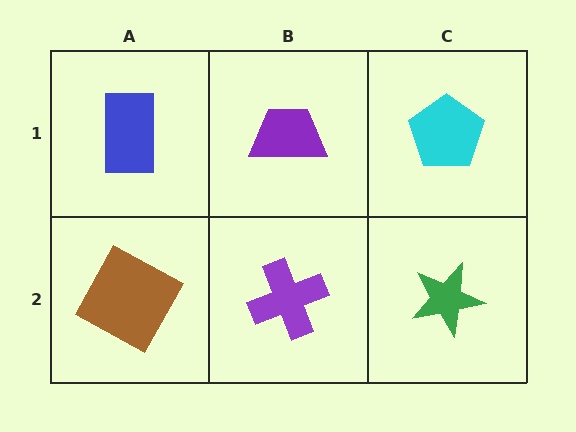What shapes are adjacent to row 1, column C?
A green star (row 2, column C), a purple trapezoid (row 1, column B).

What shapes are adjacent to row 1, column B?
A purple cross (row 2, column B), a blue rectangle (row 1, column A), a cyan pentagon (row 1, column C).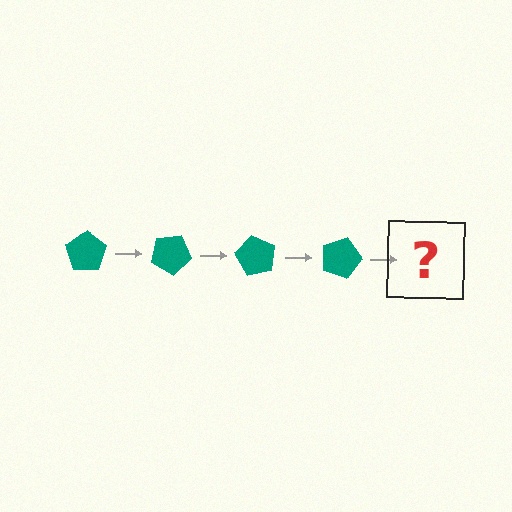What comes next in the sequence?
The next element should be a teal pentagon rotated 120 degrees.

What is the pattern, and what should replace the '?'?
The pattern is that the pentagon rotates 30 degrees each step. The '?' should be a teal pentagon rotated 120 degrees.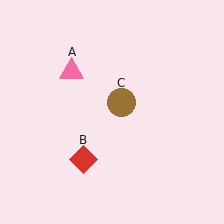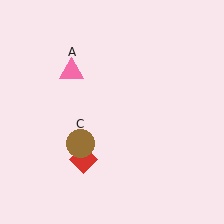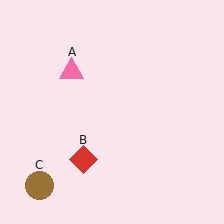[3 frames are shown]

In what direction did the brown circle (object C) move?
The brown circle (object C) moved down and to the left.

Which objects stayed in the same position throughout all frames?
Pink triangle (object A) and red diamond (object B) remained stationary.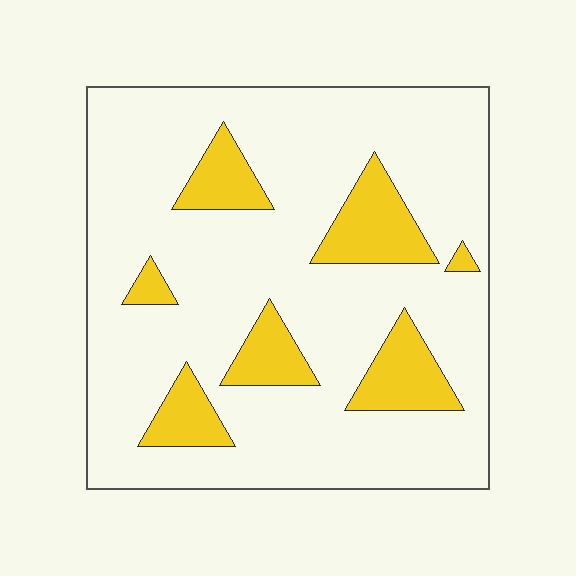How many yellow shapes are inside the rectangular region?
7.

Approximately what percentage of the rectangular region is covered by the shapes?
Approximately 20%.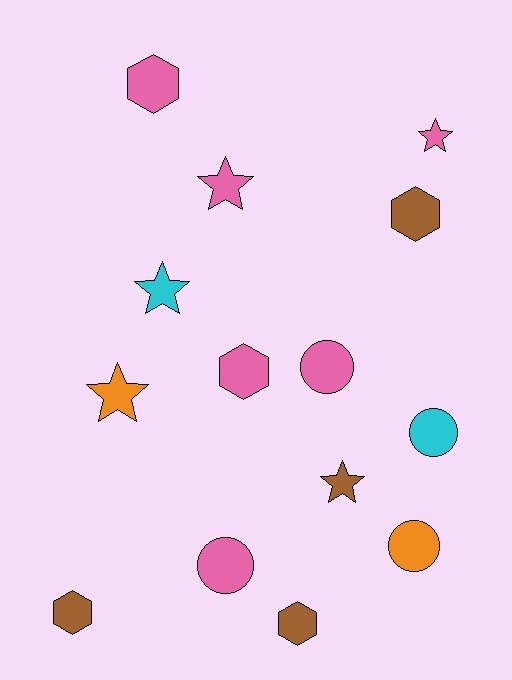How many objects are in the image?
There are 14 objects.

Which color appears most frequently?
Pink, with 6 objects.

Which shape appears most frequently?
Star, with 5 objects.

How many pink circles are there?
There are 2 pink circles.